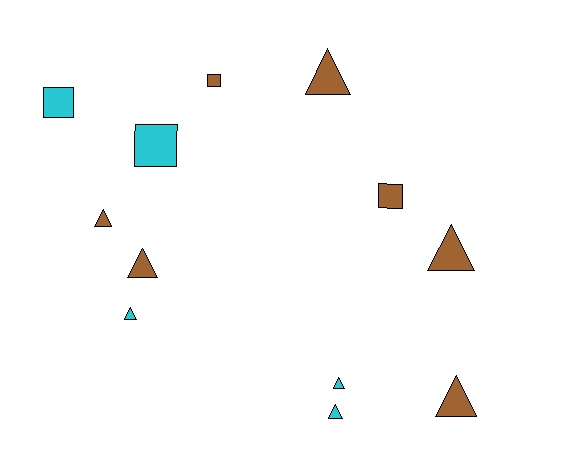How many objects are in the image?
There are 12 objects.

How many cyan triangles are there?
There are 3 cyan triangles.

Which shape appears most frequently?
Triangle, with 8 objects.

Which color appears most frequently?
Brown, with 7 objects.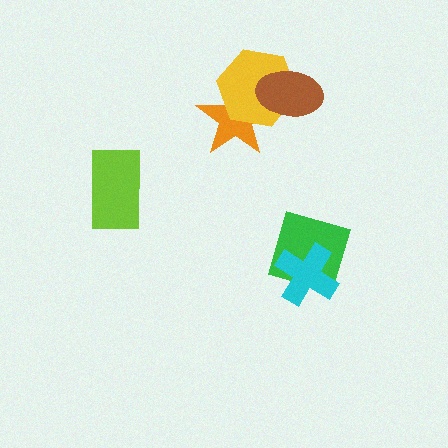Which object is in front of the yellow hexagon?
The brown ellipse is in front of the yellow hexagon.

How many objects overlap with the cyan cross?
1 object overlaps with the cyan cross.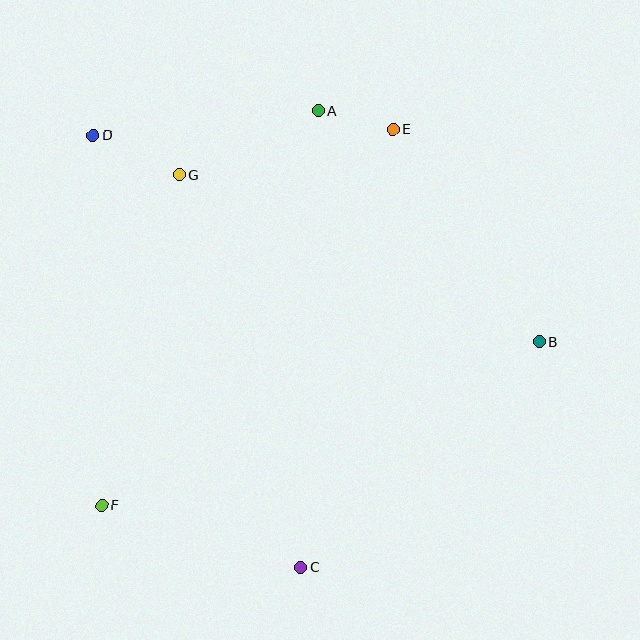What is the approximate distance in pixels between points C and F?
The distance between C and F is approximately 208 pixels.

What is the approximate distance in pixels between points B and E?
The distance between B and E is approximately 258 pixels.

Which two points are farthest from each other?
Points B and D are farthest from each other.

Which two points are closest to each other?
Points A and E are closest to each other.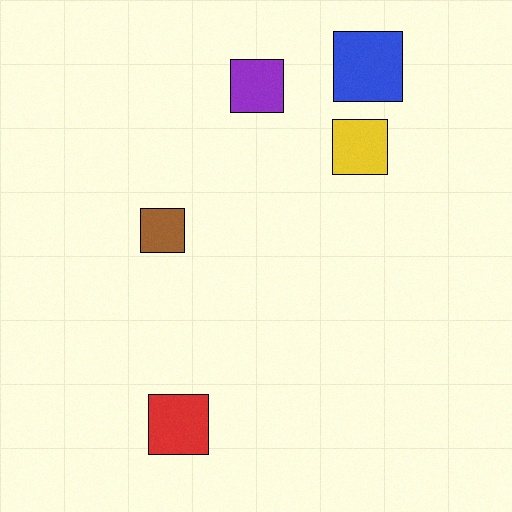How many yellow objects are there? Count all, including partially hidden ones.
There is 1 yellow object.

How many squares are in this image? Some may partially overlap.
There are 5 squares.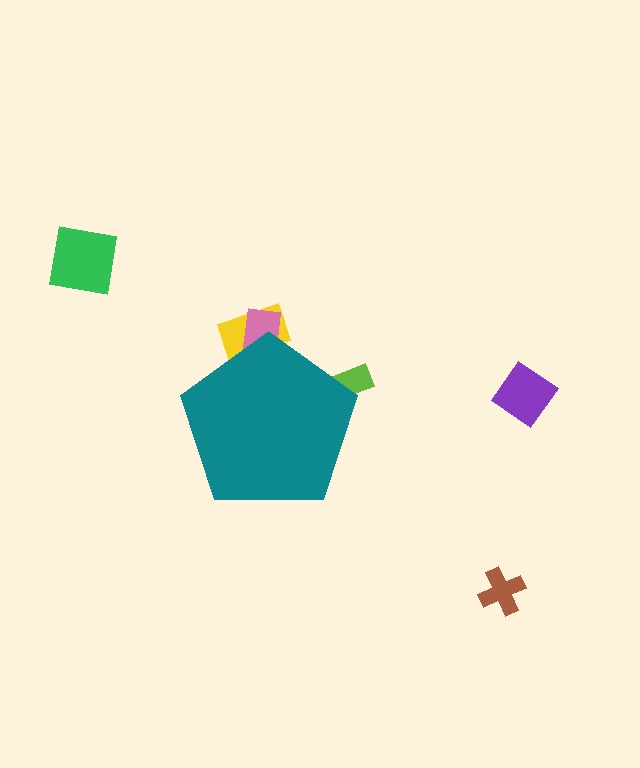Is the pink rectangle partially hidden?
Yes, the pink rectangle is partially hidden behind the teal pentagon.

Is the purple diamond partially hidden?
No, the purple diamond is fully visible.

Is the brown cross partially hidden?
No, the brown cross is fully visible.